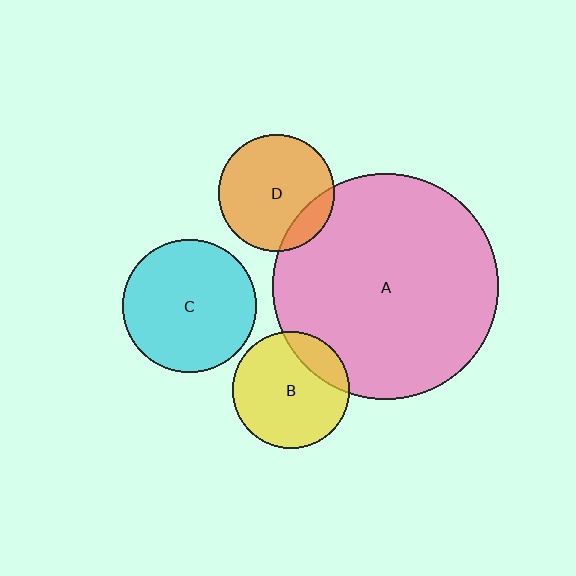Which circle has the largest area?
Circle A (pink).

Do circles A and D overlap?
Yes.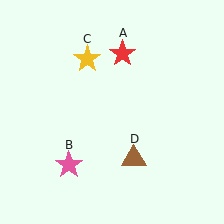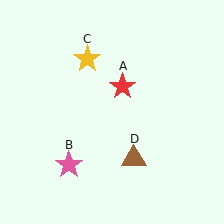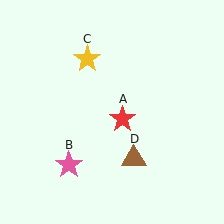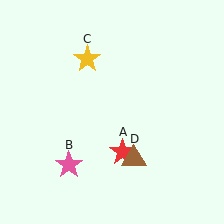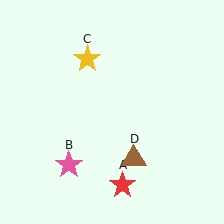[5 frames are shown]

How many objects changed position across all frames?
1 object changed position: red star (object A).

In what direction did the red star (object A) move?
The red star (object A) moved down.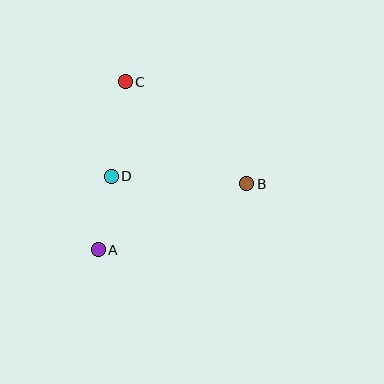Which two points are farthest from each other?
Points A and C are farthest from each other.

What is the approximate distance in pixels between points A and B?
The distance between A and B is approximately 162 pixels.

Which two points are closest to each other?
Points A and D are closest to each other.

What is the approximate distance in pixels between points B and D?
The distance between B and D is approximately 136 pixels.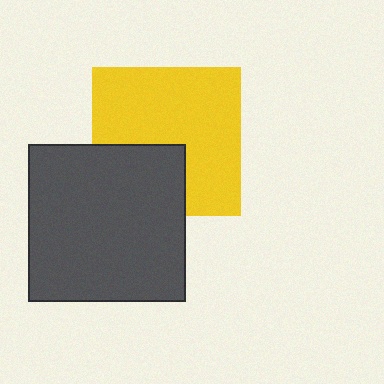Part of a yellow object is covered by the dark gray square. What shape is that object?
It is a square.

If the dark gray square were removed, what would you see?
You would see the complete yellow square.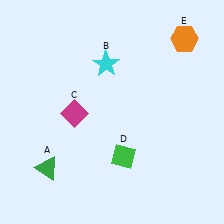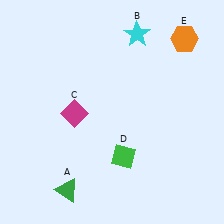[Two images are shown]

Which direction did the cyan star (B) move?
The cyan star (B) moved right.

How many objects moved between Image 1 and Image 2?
2 objects moved between the two images.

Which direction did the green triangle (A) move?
The green triangle (A) moved down.